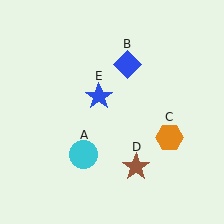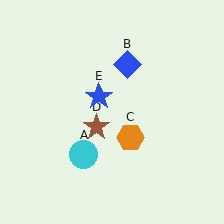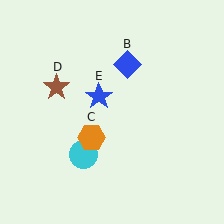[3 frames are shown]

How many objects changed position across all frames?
2 objects changed position: orange hexagon (object C), brown star (object D).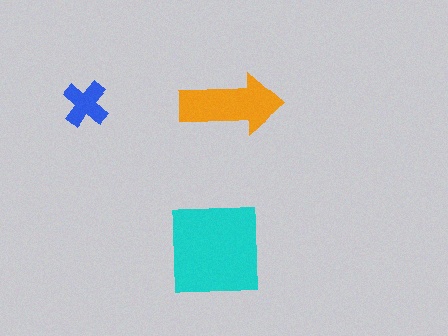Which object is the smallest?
The blue cross.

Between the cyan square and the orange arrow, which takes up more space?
The cyan square.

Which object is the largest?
The cyan square.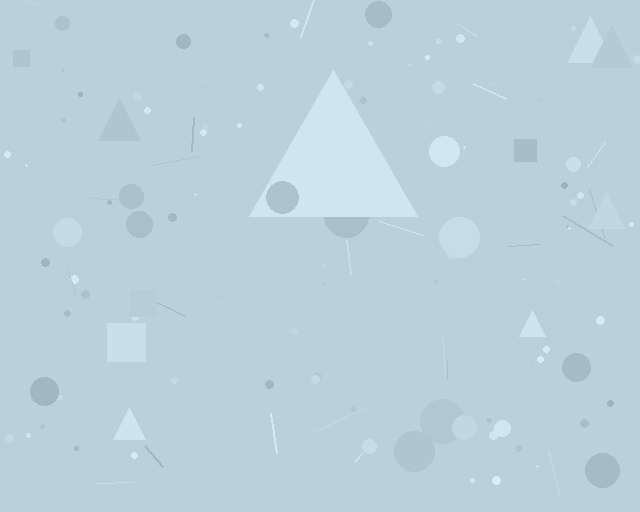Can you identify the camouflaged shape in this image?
The camouflaged shape is a triangle.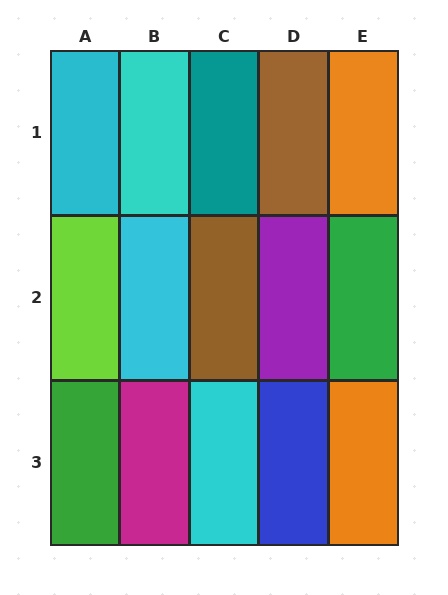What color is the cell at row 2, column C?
Brown.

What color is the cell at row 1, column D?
Brown.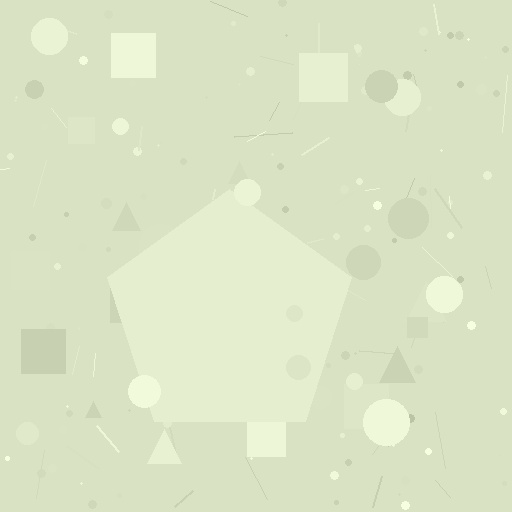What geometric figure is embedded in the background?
A pentagon is embedded in the background.